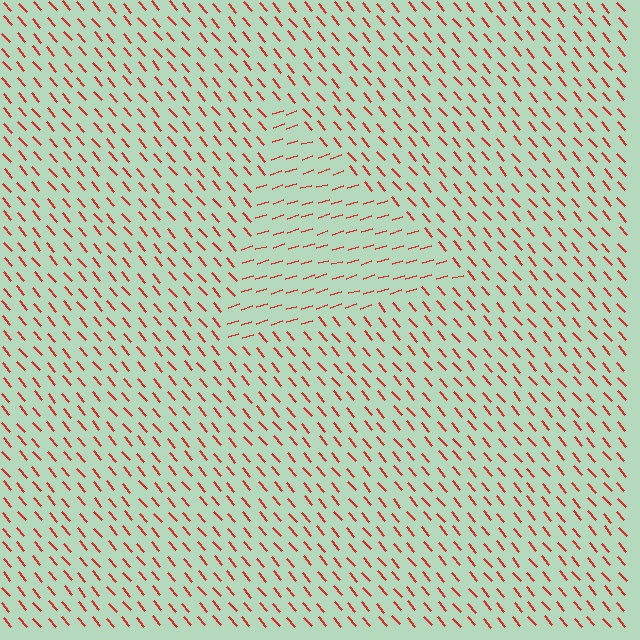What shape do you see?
I see a triangle.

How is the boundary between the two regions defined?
The boundary is defined purely by a change in line orientation (approximately 67 degrees difference). All lines are the same color and thickness.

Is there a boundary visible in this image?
Yes, there is a texture boundary formed by a change in line orientation.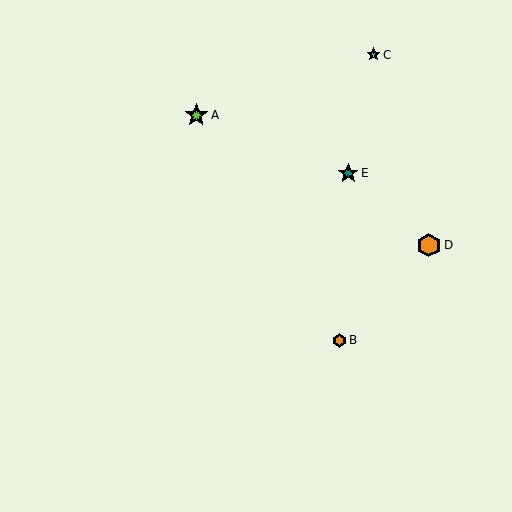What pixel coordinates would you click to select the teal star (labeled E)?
Click at (348, 173) to select the teal star E.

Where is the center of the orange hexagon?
The center of the orange hexagon is at (339, 340).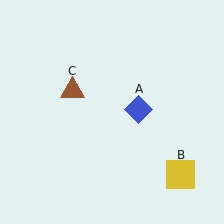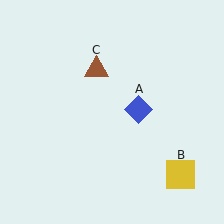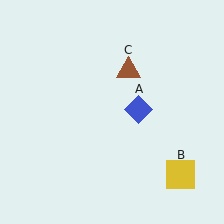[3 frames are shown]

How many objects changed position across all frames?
1 object changed position: brown triangle (object C).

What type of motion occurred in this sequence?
The brown triangle (object C) rotated clockwise around the center of the scene.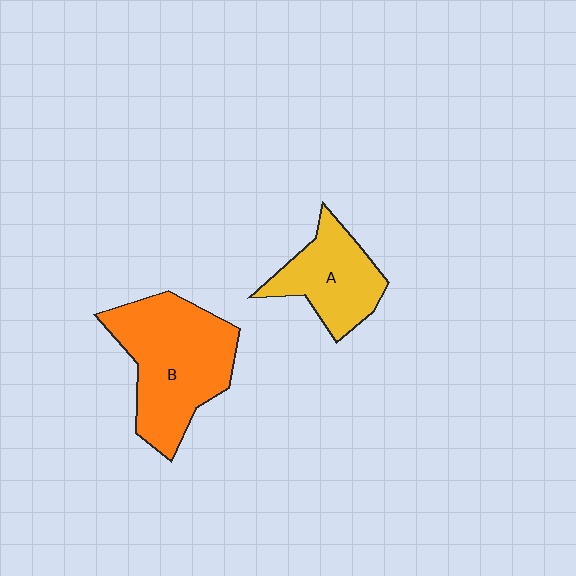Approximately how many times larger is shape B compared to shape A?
Approximately 1.6 times.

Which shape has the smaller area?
Shape A (yellow).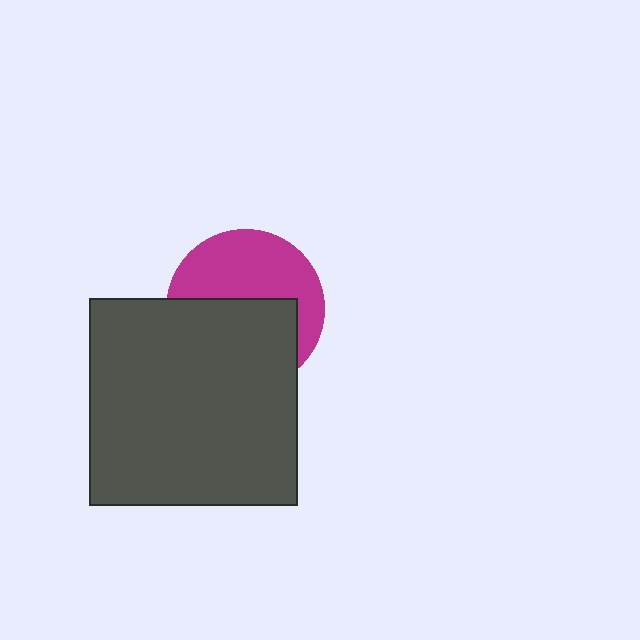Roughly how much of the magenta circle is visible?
About half of it is visible (roughly 48%).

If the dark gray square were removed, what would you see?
You would see the complete magenta circle.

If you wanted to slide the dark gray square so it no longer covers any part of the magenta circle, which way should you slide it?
Slide it down — that is the most direct way to separate the two shapes.